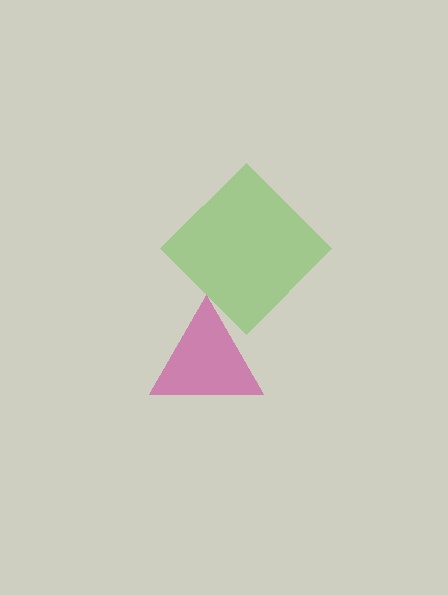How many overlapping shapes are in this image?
There are 2 overlapping shapes in the image.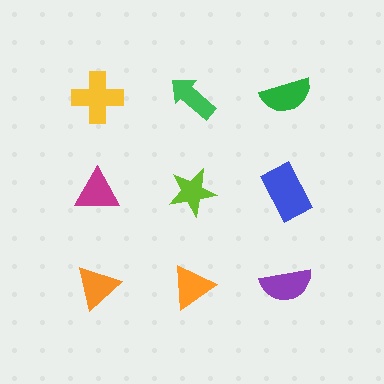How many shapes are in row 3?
3 shapes.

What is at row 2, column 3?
A blue rectangle.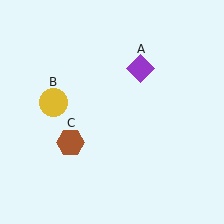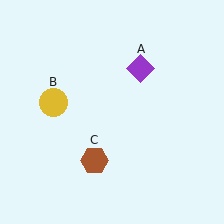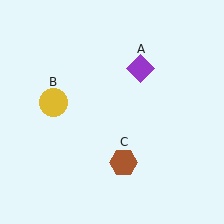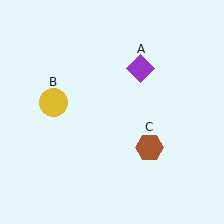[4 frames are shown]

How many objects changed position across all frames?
1 object changed position: brown hexagon (object C).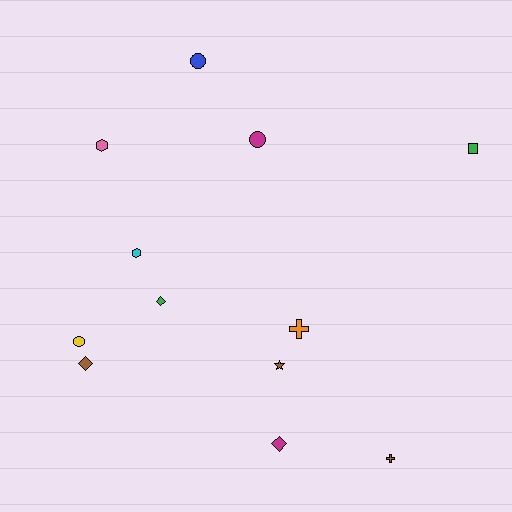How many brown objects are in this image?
There are 3 brown objects.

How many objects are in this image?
There are 12 objects.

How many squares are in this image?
There is 1 square.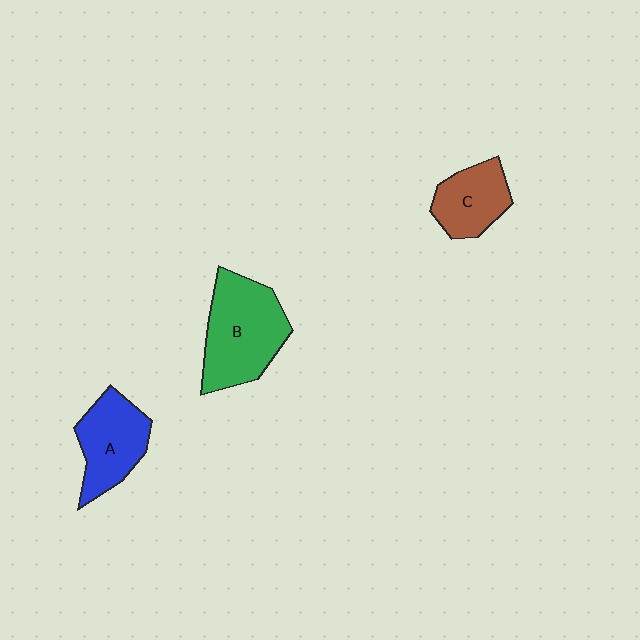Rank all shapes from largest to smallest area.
From largest to smallest: B (green), A (blue), C (brown).